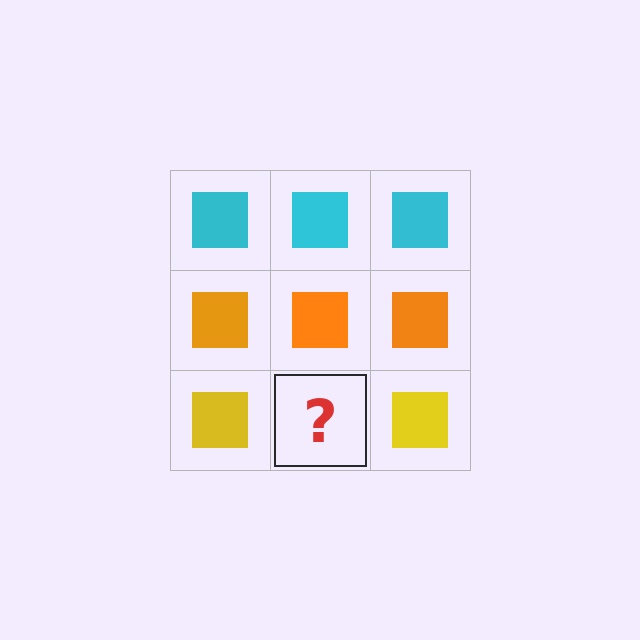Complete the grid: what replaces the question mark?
The question mark should be replaced with a yellow square.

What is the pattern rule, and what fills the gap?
The rule is that each row has a consistent color. The gap should be filled with a yellow square.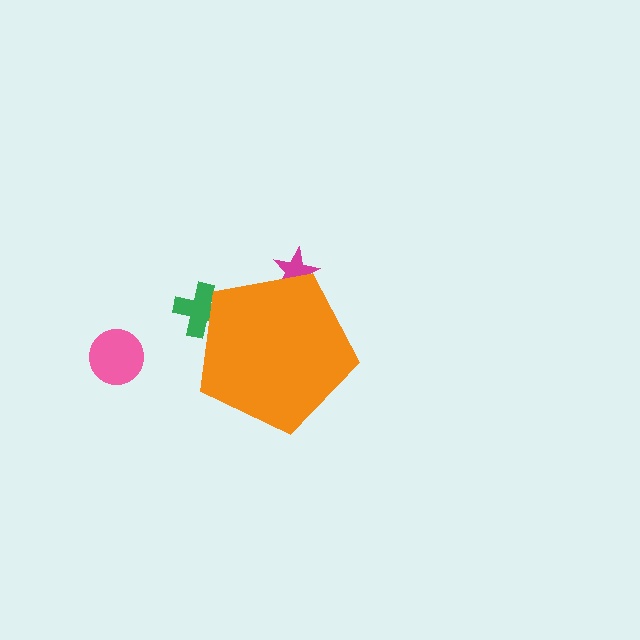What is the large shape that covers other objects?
An orange pentagon.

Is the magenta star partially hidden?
Yes, the magenta star is partially hidden behind the orange pentagon.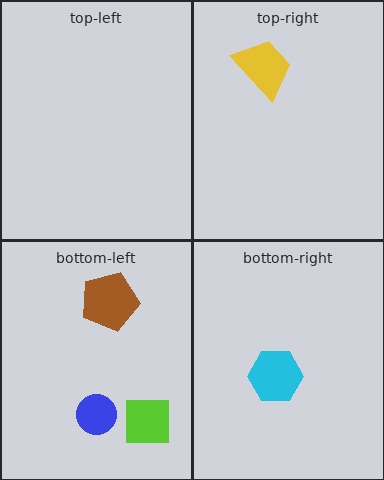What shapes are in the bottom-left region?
The lime square, the brown pentagon, the blue circle.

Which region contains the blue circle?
The bottom-left region.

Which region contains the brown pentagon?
The bottom-left region.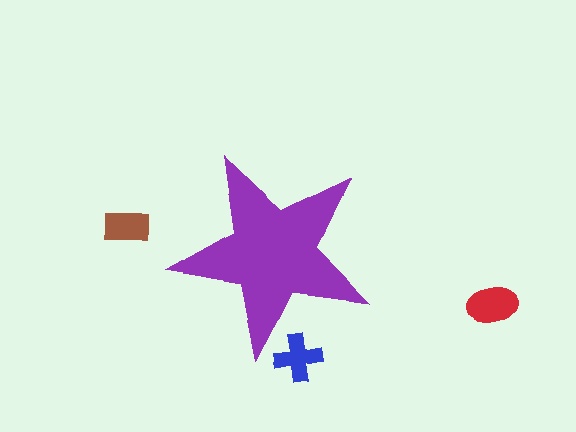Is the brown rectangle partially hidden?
No, the brown rectangle is fully visible.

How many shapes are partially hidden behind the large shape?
1 shape is partially hidden.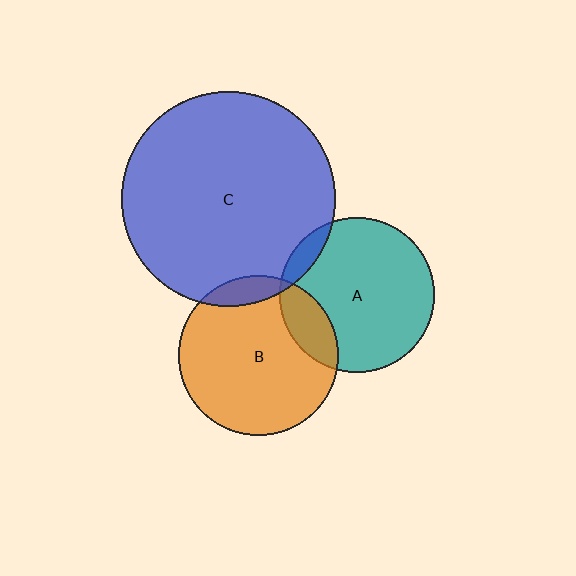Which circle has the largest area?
Circle C (blue).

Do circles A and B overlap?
Yes.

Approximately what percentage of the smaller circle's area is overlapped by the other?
Approximately 15%.